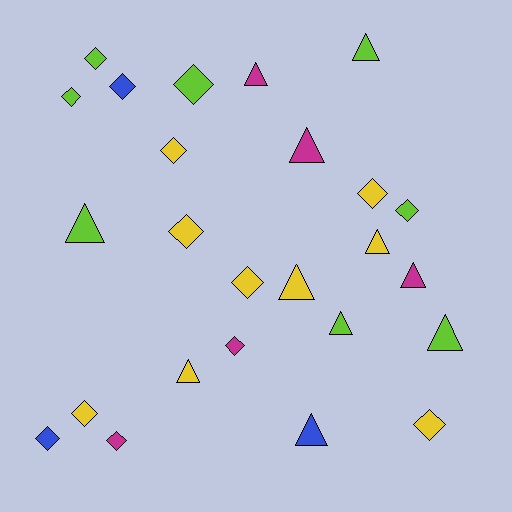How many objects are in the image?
There are 25 objects.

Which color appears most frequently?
Yellow, with 9 objects.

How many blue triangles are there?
There is 1 blue triangle.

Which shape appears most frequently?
Diamond, with 14 objects.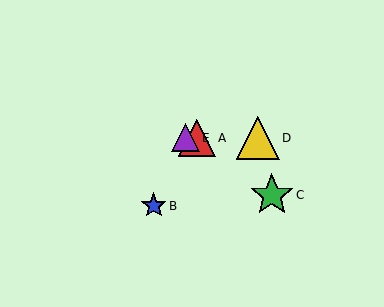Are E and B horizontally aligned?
No, E is at y≈138 and B is at y≈206.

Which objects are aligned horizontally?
Objects A, D, E are aligned horizontally.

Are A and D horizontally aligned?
Yes, both are at y≈138.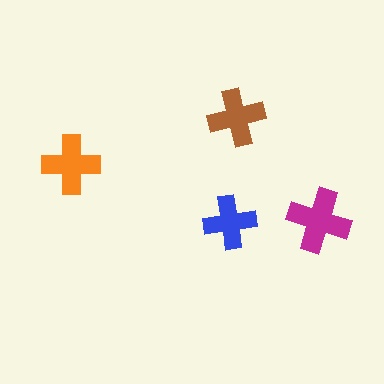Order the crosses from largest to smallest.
the magenta one, the orange one, the brown one, the blue one.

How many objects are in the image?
There are 4 objects in the image.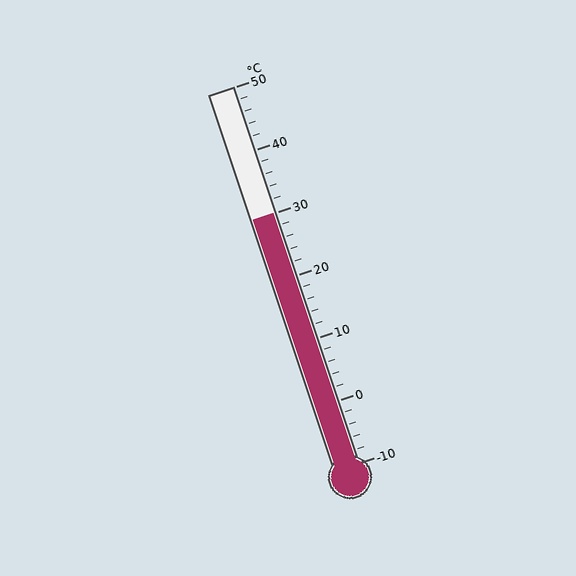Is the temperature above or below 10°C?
The temperature is above 10°C.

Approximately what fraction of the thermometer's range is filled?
The thermometer is filled to approximately 65% of its range.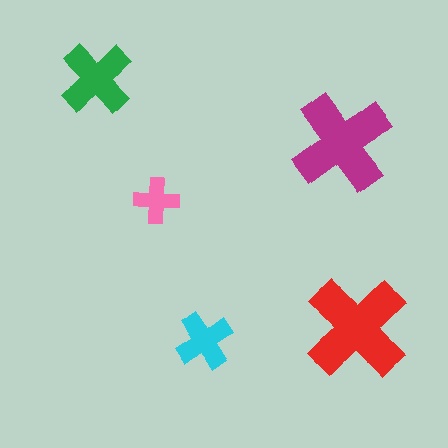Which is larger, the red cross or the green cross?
The red one.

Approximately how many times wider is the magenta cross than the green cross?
About 1.5 times wider.